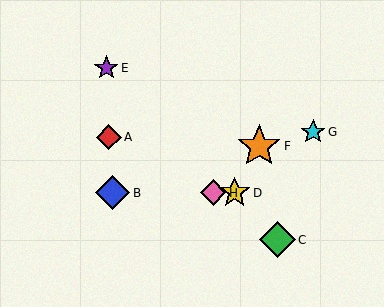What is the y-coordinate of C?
Object C is at y≈240.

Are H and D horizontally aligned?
Yes, both are at y≈193.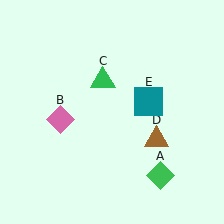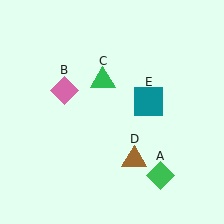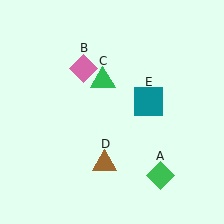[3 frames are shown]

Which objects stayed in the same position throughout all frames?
Green diamond (object A) and green triangle (object C) and teal square (object E) remained stationary.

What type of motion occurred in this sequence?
The pink diamond (object B), brown triangle (object D) rotated clockwise around the center of the scene.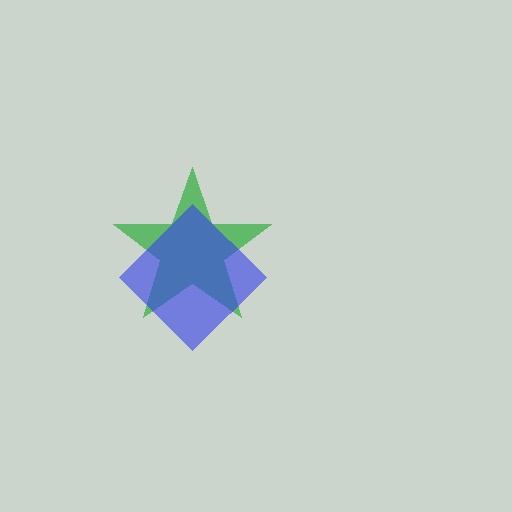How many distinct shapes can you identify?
There are 2 distinct shapes: a green star, a blue diamond.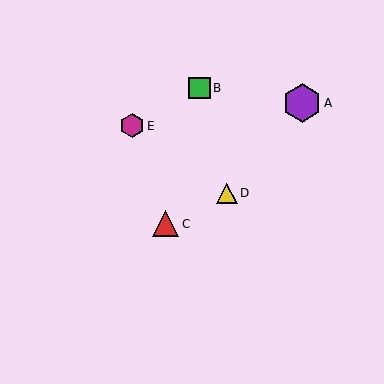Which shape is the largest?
The purple hexagon (labeled A) is the largest.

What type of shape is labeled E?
Shape E is a magenta hexagon.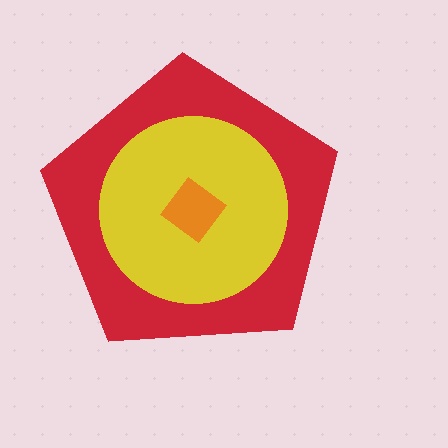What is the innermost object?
The orange diamond.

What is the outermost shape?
The red pentagon.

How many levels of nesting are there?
3.